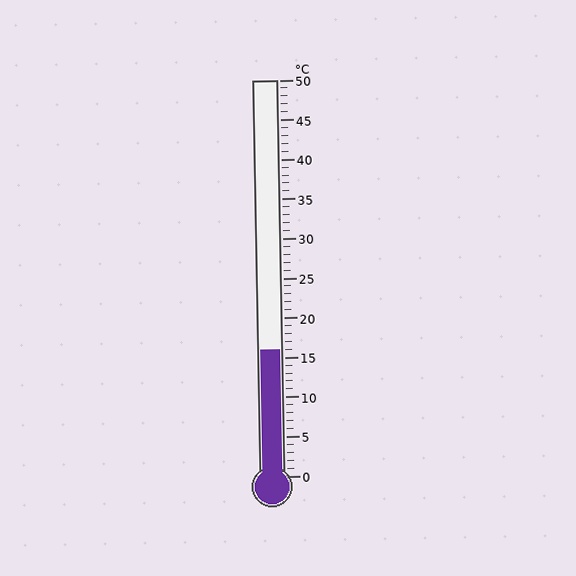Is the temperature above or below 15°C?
The temperature is above 15°C.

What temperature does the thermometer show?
The thermometer shows approximately 16°C.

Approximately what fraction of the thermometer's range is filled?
The thermometer is filled to approximately 30% of its range.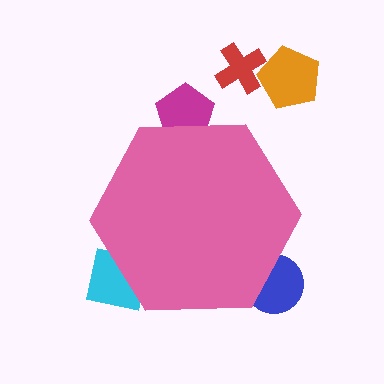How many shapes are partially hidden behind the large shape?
3 shapes are partially hidden.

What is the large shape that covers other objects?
A pink hexagon.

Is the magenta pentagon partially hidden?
Yes, the magenta pentagon is partially hidden behind the pink hexagon.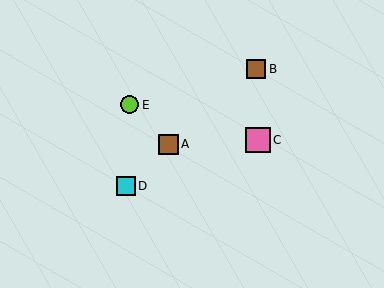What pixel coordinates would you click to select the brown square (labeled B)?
Click at (256, 69) to select the brown square B.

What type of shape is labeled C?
Shape C is a pink square.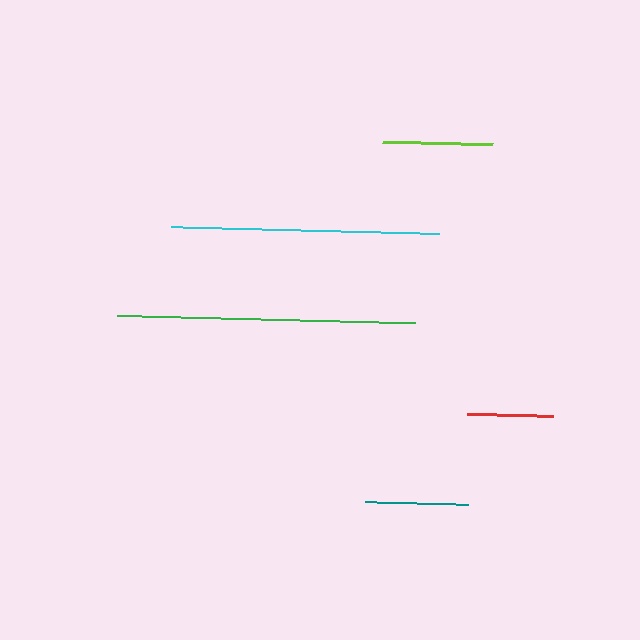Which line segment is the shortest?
The red line is the shortest at approximately 86 pixels.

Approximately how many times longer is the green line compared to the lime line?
The green line is approximately 2.7 times the length of the lime line.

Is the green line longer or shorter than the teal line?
The green line is longer than the teal line.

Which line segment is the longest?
The green line is the longest at approximately 297 pixels.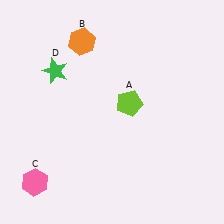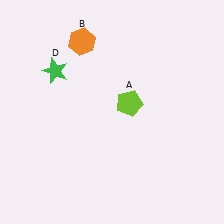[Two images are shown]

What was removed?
The pink hexagon (C) was removed in Image 2.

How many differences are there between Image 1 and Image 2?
There is 1 difference between the two images.